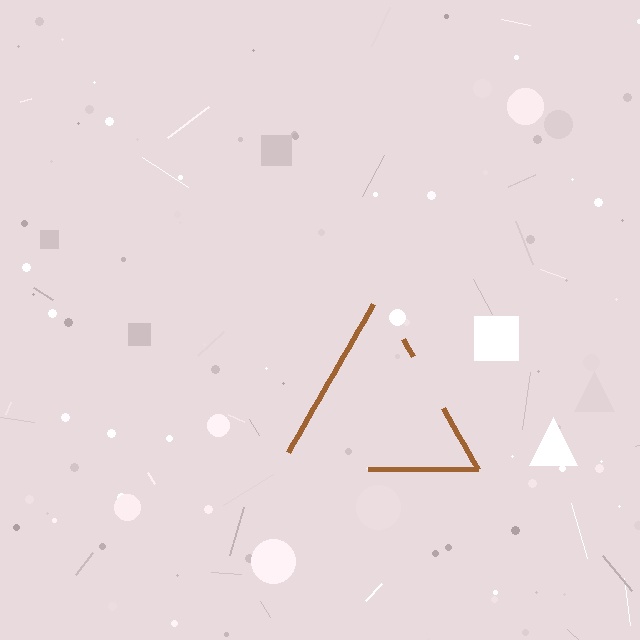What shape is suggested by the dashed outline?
The dashed outline suggests a triangle.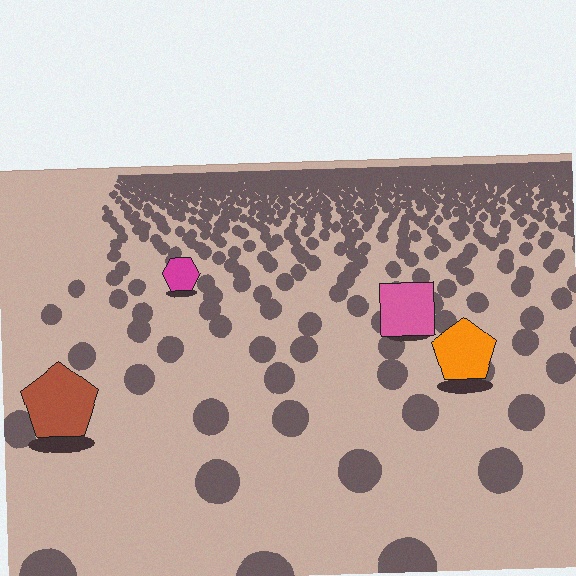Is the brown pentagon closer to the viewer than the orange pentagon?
Yes. The brown pentagon is closer — you can tell from the texture gradient: the ground texture is coarser near it.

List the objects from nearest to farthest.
From nearest to farthest: the brown pentagon, the orange pentagon, the pink square, the magenta hexagon.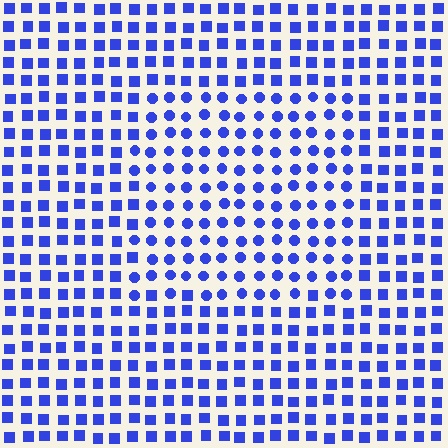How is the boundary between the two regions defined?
The boundary is defined by a change in element shape: circles inside vs. squares outside. All elements share the same color and spacing.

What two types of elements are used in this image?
The image uses circles inside the rectangle region and squares outside it.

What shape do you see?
I see a rectangle.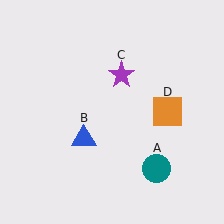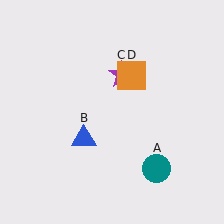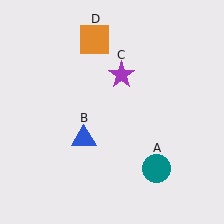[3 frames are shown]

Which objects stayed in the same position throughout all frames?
Teal circle (object A) and blue triangle (object B) and purple star (object C) remained stationary.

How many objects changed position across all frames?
1 object changed position: orange square (object D).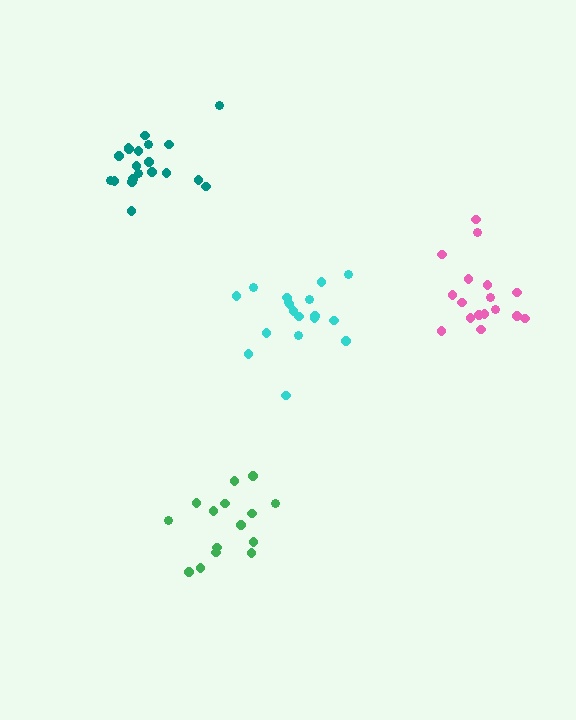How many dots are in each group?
Group 1: 15 dots, Group 2: 17 dots, Group 3: 20 dots, Group 4: 18 dots (70 total).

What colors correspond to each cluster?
The clusters are colored: green, pink, teal, cyan.